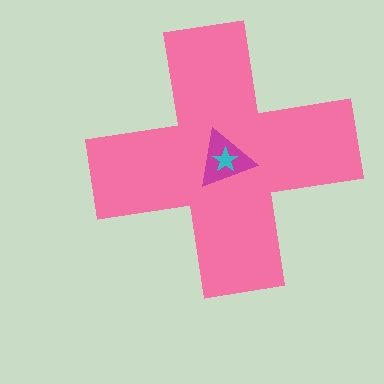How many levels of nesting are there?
3.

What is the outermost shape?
The pink cross.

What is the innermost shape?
The cyan star.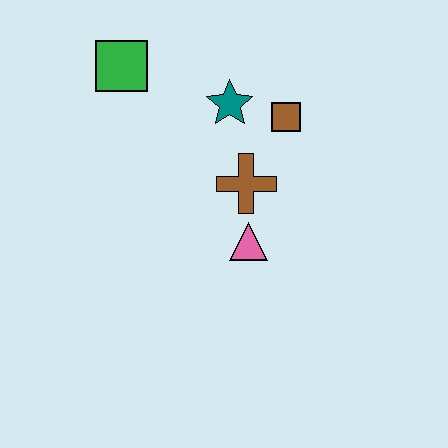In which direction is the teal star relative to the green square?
The teal star is to the right of the green square.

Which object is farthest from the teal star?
The pink triangle is farthest from the teal star.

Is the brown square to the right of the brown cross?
Yes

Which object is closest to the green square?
The teal star is closest to the green square.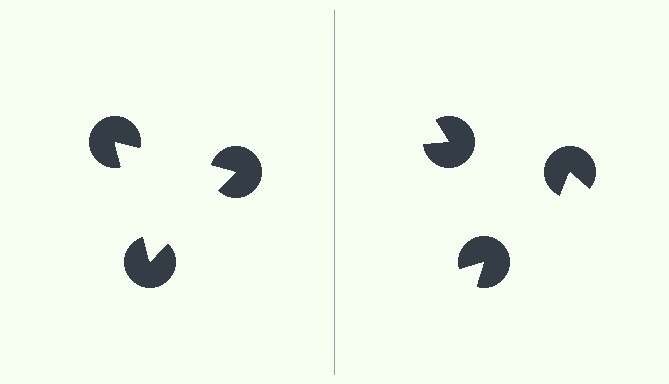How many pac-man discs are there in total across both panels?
6 — 3 on each side.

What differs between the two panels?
The pac-man discs are positioned identically on both sides; only the wedge orientations differ. On the left they align to a triangle; on the right they are misaligned.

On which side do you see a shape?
An illusory triangle appears on the left side. On the right side the wedge cuts are rotated, so no coherent shape forms.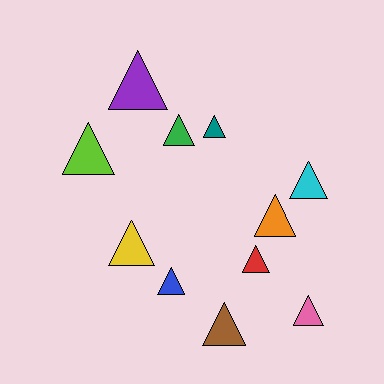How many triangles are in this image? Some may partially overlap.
There are 11 triangles.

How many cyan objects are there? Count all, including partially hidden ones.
There is 1 cyan object.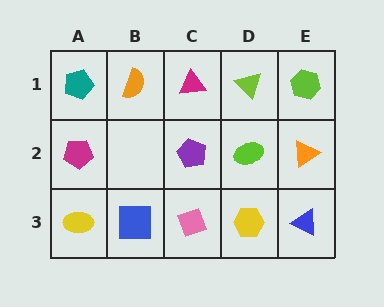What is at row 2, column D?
A lime ellipse.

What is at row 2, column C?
A purple pentagon.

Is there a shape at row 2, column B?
No, that cell is empty.